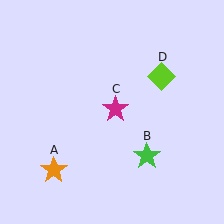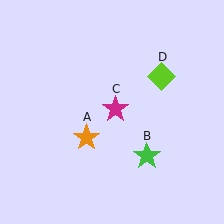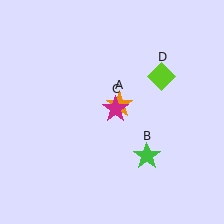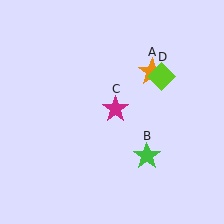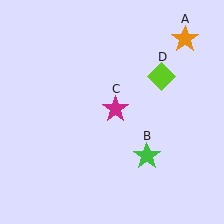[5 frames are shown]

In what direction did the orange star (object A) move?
The orange star (object A) moved up and to the right.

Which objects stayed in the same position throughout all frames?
Green star (object B) and magenta star (object C) and lime diamond (object D) remained stationary.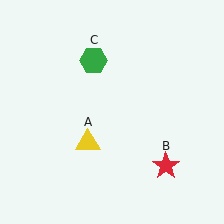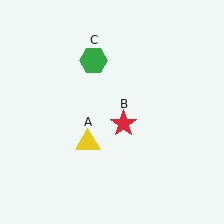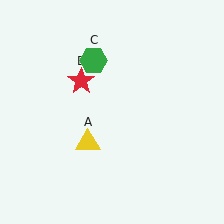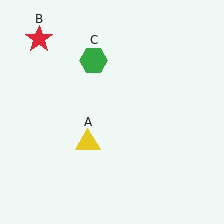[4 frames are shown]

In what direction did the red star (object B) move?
The red star (object B) moved up and to the left.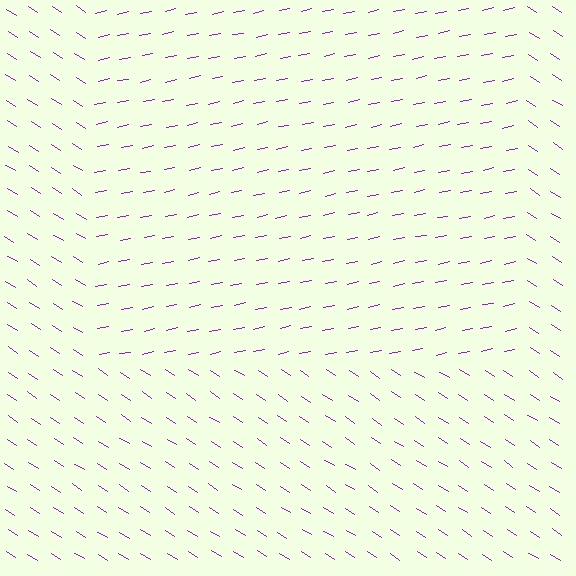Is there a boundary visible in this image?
Yes, there is a texture boundary formed by a change in line orientation.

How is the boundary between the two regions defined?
The boundary is defined purely by a change in line orientation (approximately 45 degrees difference). All lines are the same color and thickness.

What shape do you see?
I see a rectangle.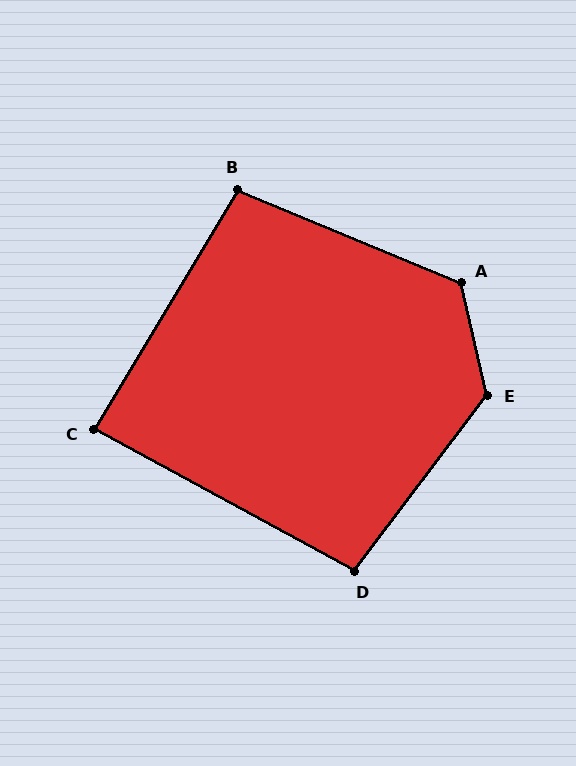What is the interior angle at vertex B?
Approximately 98 degrees (obtuse).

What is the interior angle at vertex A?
Approximately 126 degrees (obtuse).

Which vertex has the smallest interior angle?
C, at approximately 88 degrees.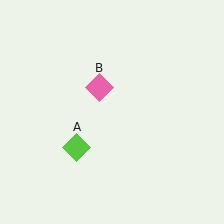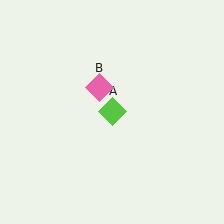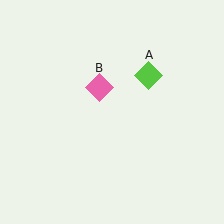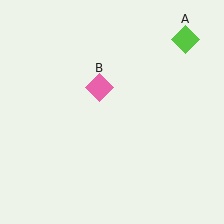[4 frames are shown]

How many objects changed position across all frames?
1 object changed position: lime diamond (object A).